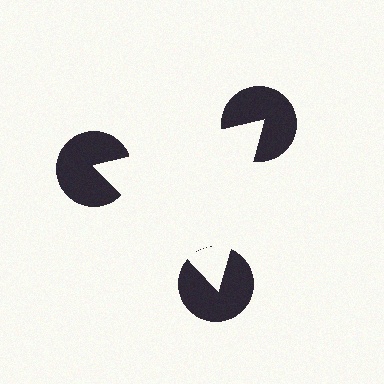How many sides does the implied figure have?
3 sides.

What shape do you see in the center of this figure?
An illusory triangle — its edges are inferred from the aligned wedge cuts in the pac-man discs, not physically drawn.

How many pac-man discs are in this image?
There are 3 — one at each vertex of the illusory triangle.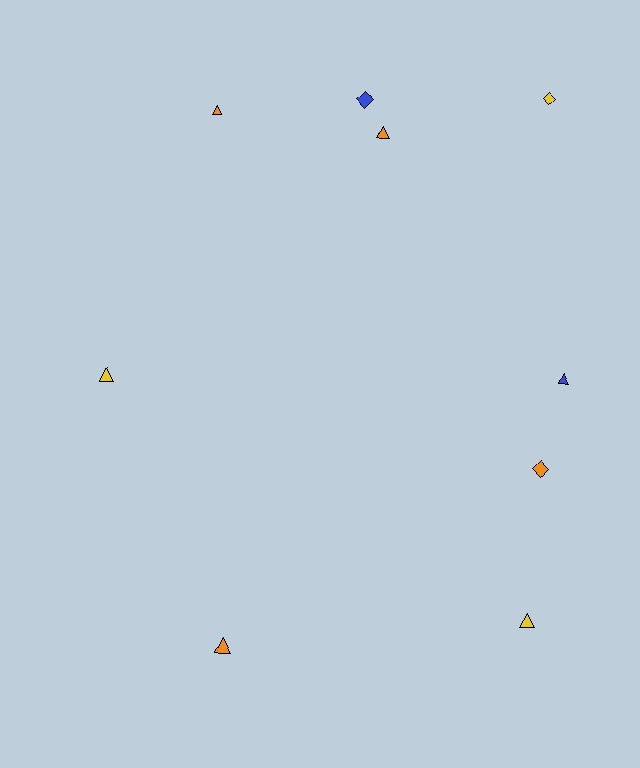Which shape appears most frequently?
Triangle, with 6 objects.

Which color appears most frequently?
Orange, with 4 objects.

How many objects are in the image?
There are 9 objects.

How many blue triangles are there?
There is 1 blue triangle.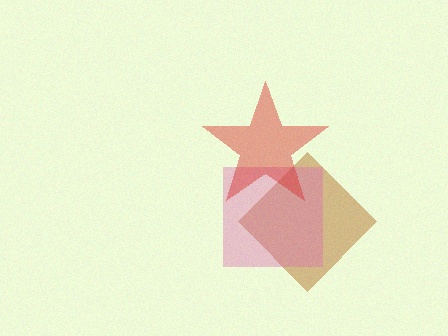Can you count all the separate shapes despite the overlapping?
Yes, there are 3 separate shapes.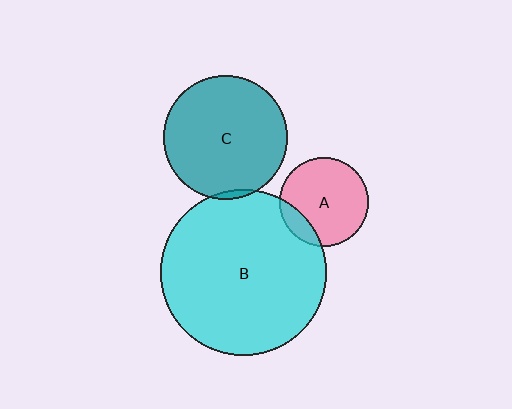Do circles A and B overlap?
Yes.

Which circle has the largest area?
Circle B (cyan).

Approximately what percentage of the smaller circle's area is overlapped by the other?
Approximately 15%.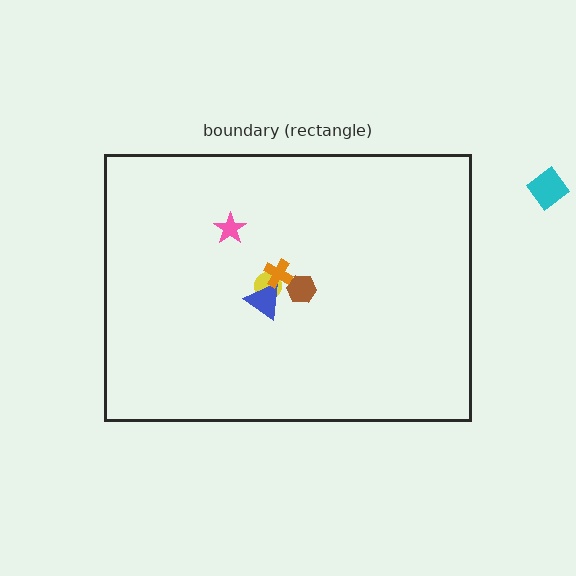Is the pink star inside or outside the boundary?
Inside.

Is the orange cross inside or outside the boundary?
Inside.